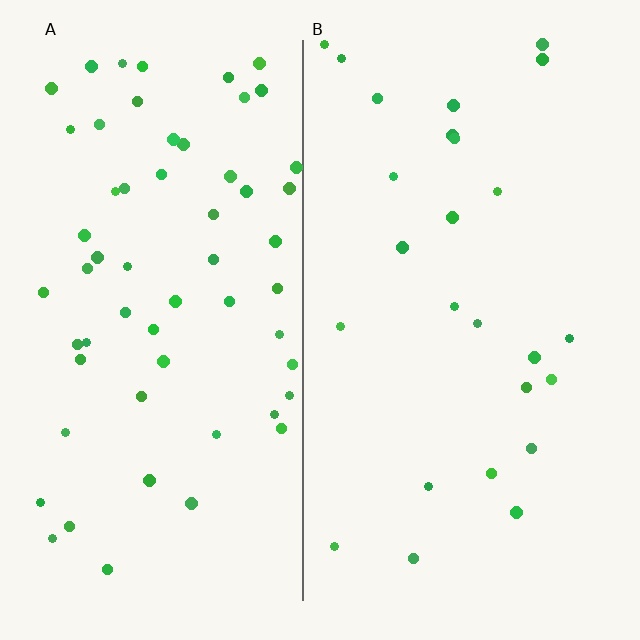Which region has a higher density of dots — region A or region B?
A (the left).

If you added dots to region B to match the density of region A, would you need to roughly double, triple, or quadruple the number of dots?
Approximately double.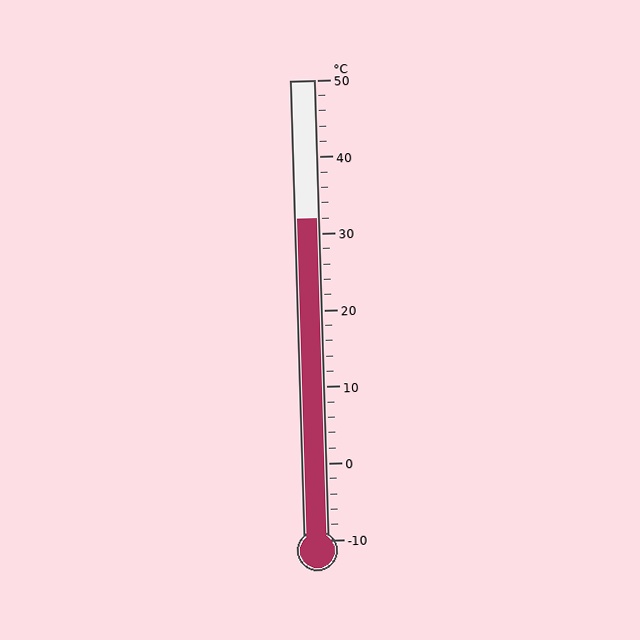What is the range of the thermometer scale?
The thermometer scale ranges from -10°C to 50°C.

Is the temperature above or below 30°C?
The temperature is above 30°C.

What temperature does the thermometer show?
The thermometer shows approximately 32°C.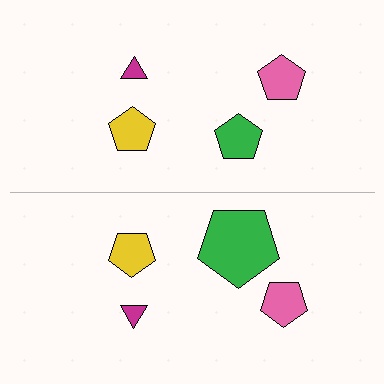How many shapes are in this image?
There are 8 shapes in this image.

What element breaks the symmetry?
The green pentagon on the bottom side has a different size than its mirror counterpart.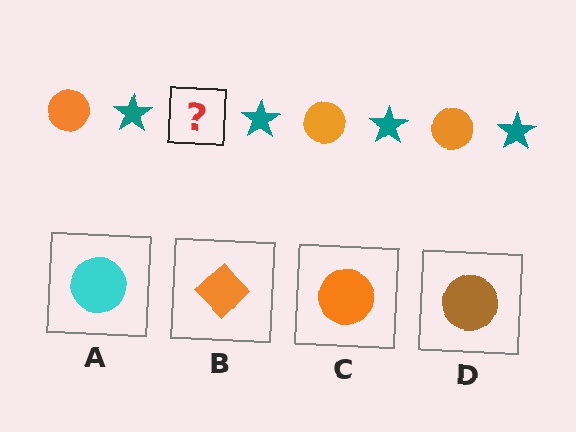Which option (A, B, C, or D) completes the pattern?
C.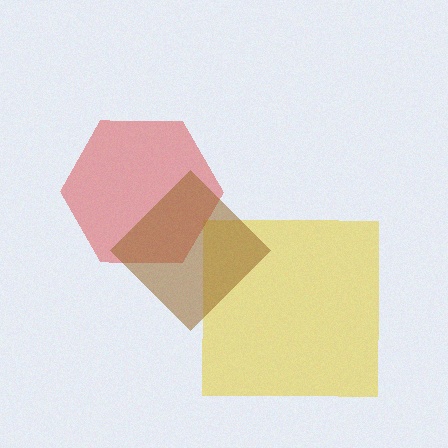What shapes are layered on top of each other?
The layered shapes are: a yellow square, a red hexagon, a brown diamond.